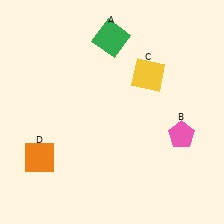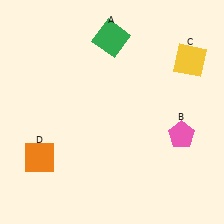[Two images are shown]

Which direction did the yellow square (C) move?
The yellow square (C) moved right.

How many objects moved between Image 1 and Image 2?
1 object moved between the two images.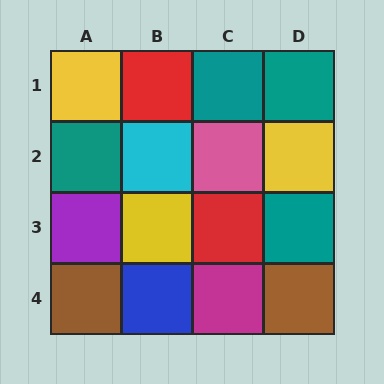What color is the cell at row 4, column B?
Blue.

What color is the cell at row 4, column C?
Magenta.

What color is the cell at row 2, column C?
Pink.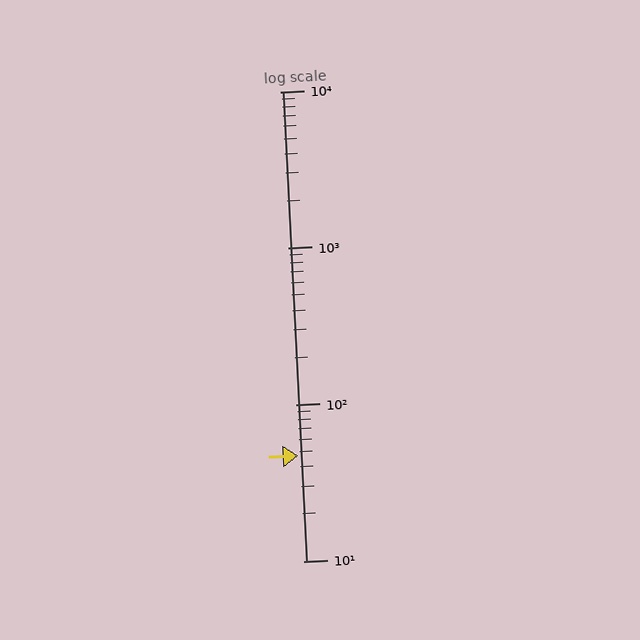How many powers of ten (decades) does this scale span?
The scale spans 3 decades, from 10 to 10000.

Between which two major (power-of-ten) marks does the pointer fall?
The pointer is between 10 and 100.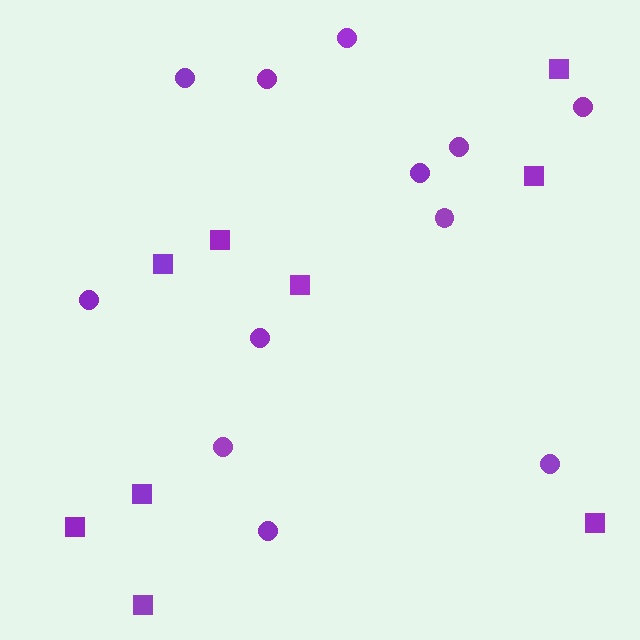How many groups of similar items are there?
There are 2 groups: one group of squares (9) and one group of circles (12).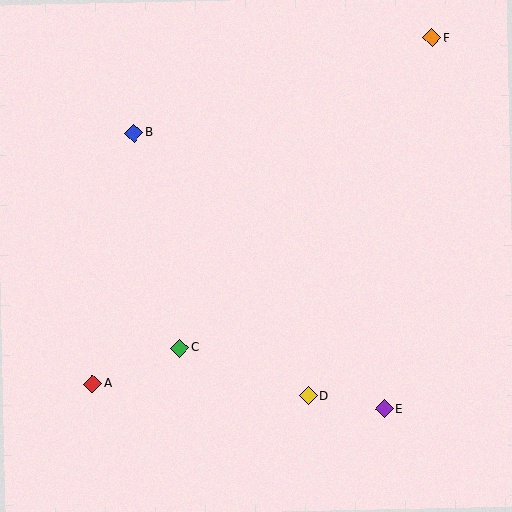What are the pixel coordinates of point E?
Point E is at (384, 409).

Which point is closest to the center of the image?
Point C at (180, 348) is closest to the center.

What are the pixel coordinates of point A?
Point A is at (93, 384).